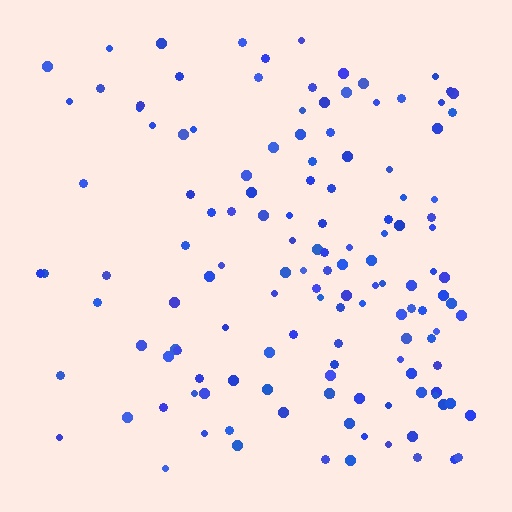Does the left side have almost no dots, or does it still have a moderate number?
Still a moderate number, just noticeably fewer than the right.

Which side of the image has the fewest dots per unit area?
The left.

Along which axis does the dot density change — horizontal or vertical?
Horizontal.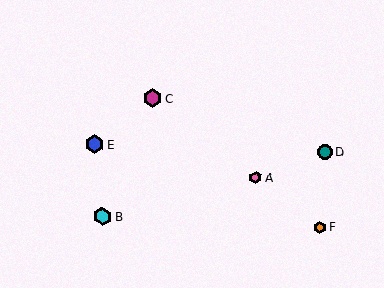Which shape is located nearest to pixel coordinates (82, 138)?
The blue hexagon (labeled E) at (95, 144) is nearest to that location.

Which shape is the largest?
The blue hexagon (labeled E) is the largest.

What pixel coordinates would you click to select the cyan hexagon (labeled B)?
Click at (102, 216) to select the cyan hexagon B.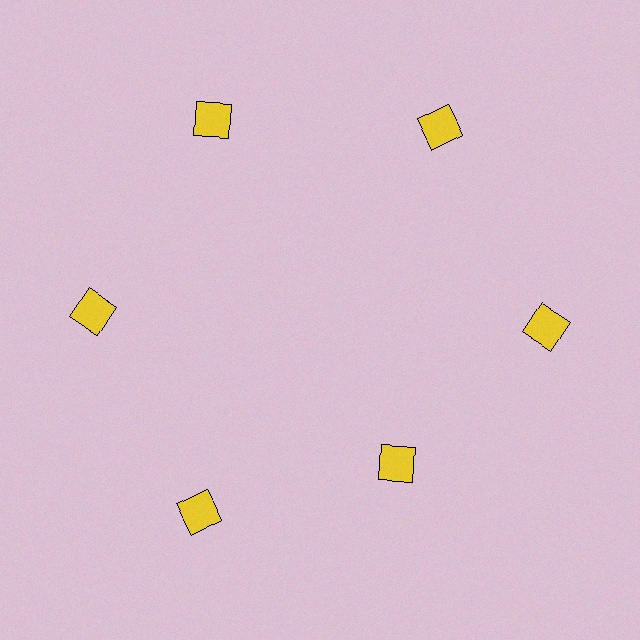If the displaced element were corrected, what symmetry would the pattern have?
It would have 6-fold rotational symmetry — the pattern would map onto itself every 60 degrees.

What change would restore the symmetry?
The symmetry would be restored by moving it outward, back onto the ring so that all 6 squares sit at equal angles and equal distance from the center.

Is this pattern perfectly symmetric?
No. The 6 yellow squares are arranged in a ring, but one element near the 5 o'clock position is pulled inward toward the center, breaking the 6-fold rotational symmetry.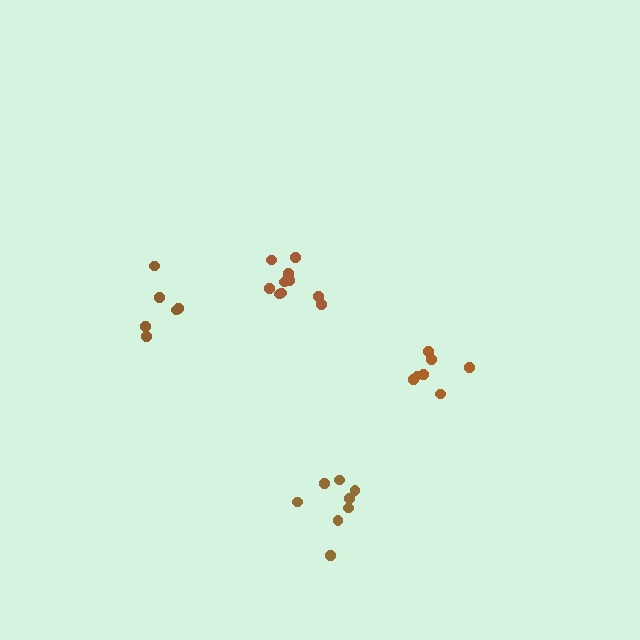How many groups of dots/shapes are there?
There are 4 groups.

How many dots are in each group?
Group 1: 6 dots, Group 2: 8 dots, Group 3: 11 dots, Group 4: 7 dots (32 total).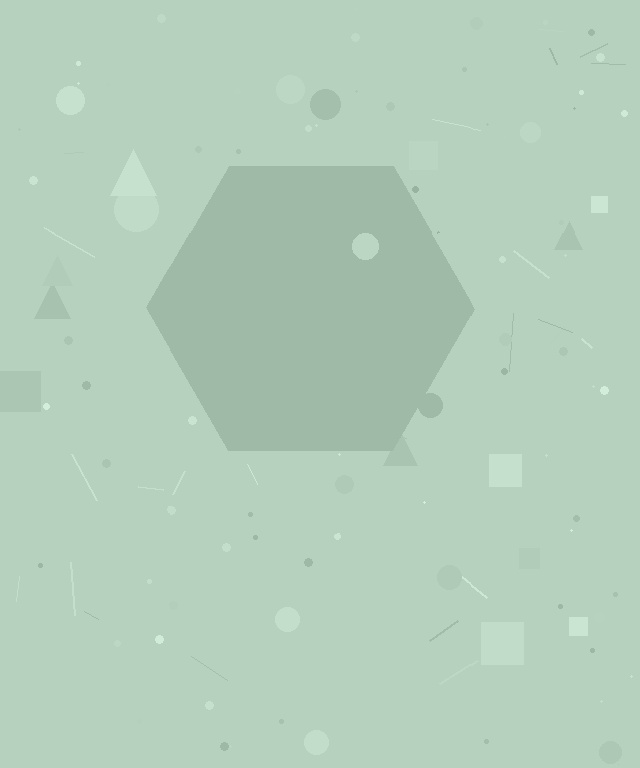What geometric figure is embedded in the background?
A hexagon is embedded in the background.